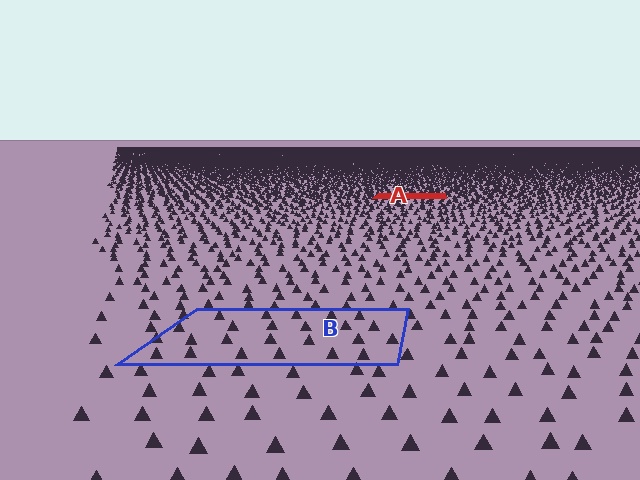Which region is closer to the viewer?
Region B is closer. The texture elements there are larger and more spread out.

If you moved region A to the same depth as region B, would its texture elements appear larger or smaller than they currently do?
They would appear larger. At a closer depth, the same texture elements are projected at a bigger on-screen size.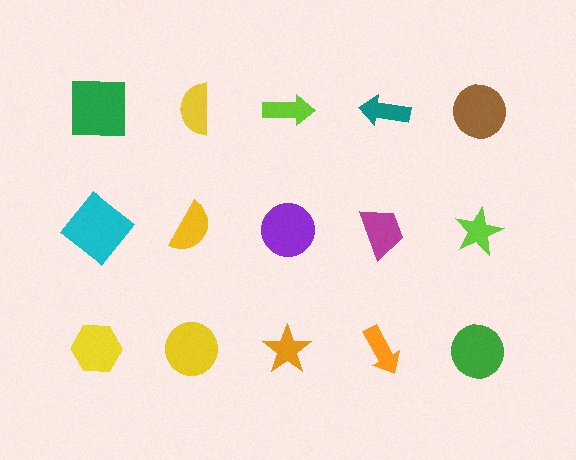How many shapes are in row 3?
5 shapes.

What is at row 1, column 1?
A green square.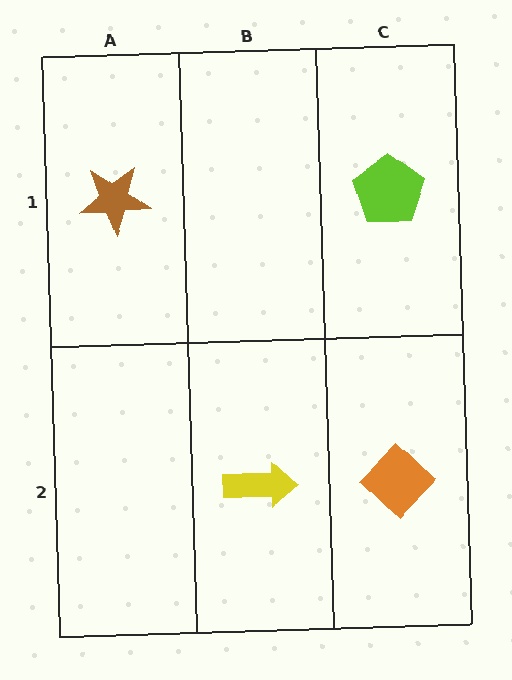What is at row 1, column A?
A brown star.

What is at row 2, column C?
An orange diamond.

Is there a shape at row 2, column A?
No, that cell is empty.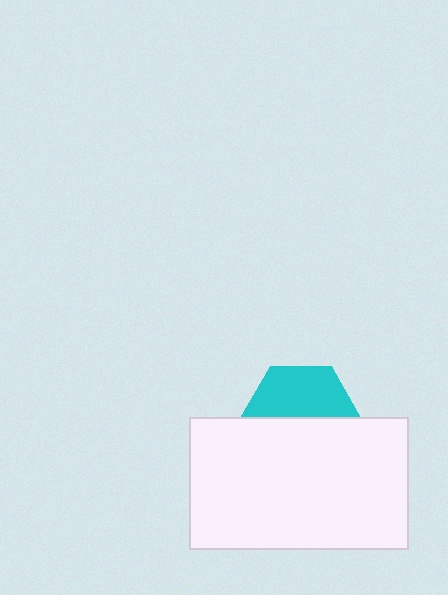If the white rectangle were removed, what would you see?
You would see the complete cyan hexagon.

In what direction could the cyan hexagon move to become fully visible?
The cyan hexagon could move up. That would shift it out from behind the white rectangle entirely.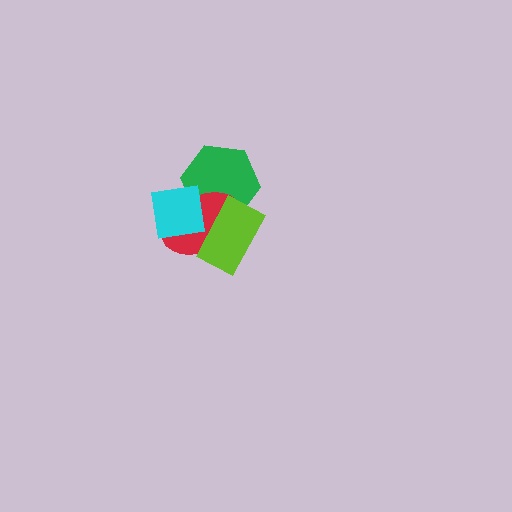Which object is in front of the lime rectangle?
The cyan square is in front of the lime rectangle.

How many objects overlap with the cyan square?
3 objects overlap with the cyan square.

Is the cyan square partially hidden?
No, no other shape covers it.